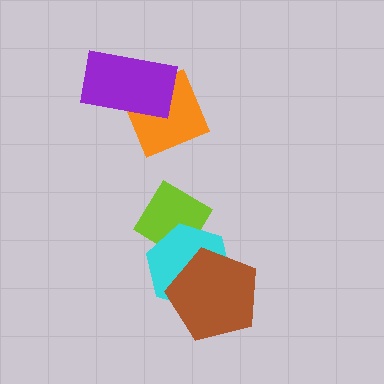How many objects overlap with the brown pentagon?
1 object overlaps with the brown pentagon.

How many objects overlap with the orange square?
1 object overlaps with the orange square.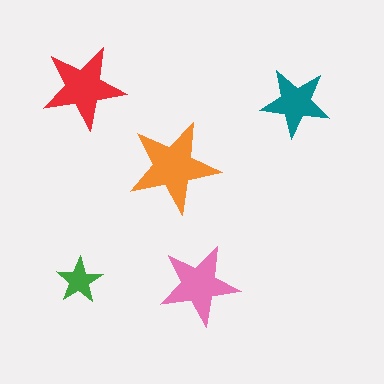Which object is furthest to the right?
The teal star is rightmost.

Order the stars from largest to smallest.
the orange one, the red one, the pink one, the teal one, the green one.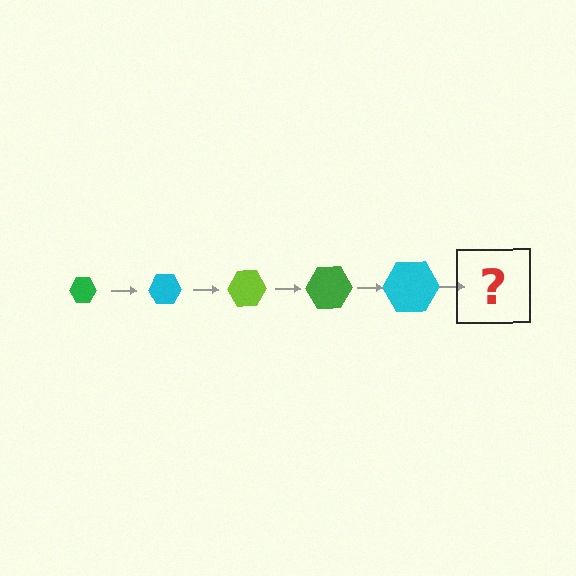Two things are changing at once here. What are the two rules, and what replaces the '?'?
The two rules are that the hexagon grows larger each step and the color cycles through green, cyan, and lime. The '?' should be a lime hexagon, larger than the previous one.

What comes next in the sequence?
The next element should be a lime hexagon, larger than the previous one.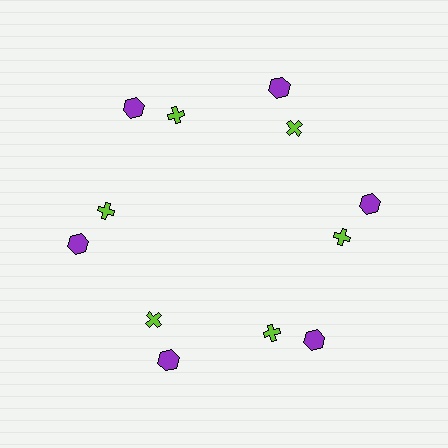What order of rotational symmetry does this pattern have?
This pattern has 6-fold rotational symmetry.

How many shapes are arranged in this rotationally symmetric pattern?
There are 12 shapes, arranged in 6 groups of 2.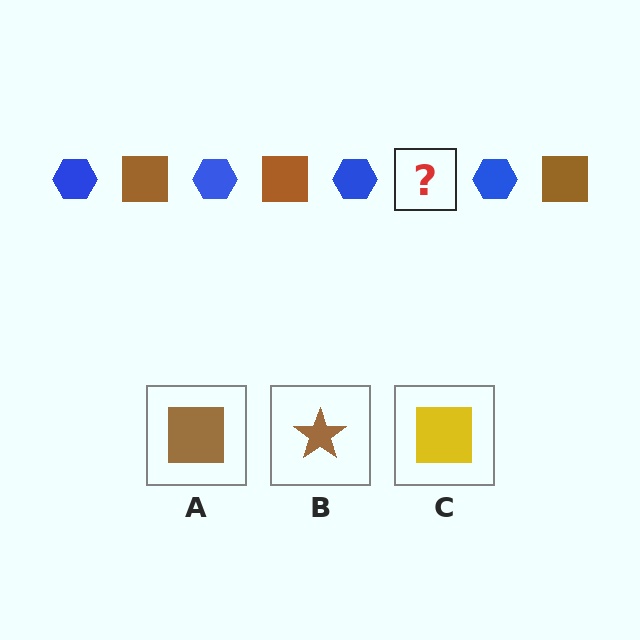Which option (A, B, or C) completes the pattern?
A.